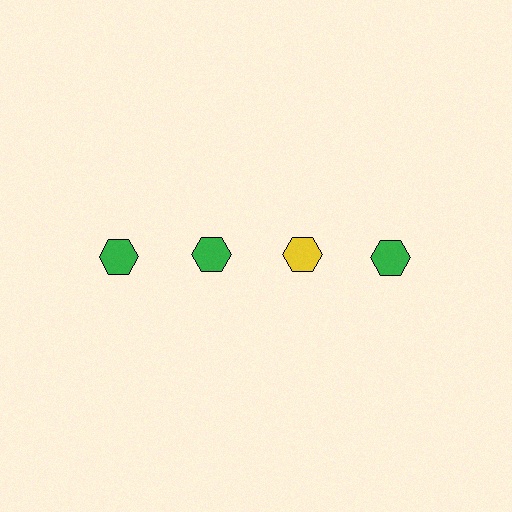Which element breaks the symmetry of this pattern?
The yellow hexagon in the top row, center column breaks the symmetry. All other shapes are green hexagons.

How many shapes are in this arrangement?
There are 4 shapes arranged in a grid pattern.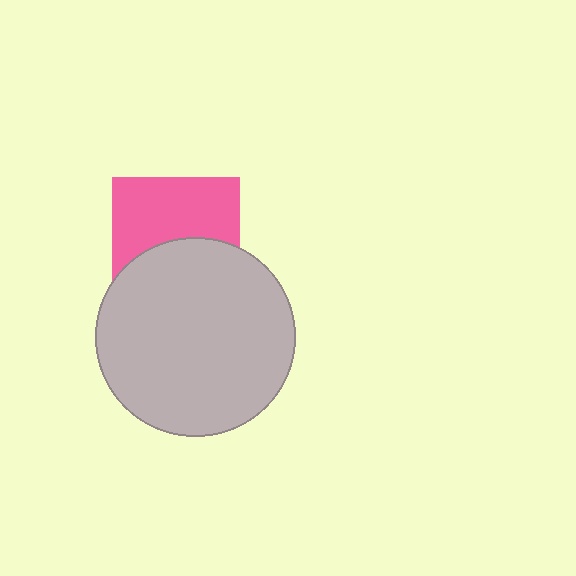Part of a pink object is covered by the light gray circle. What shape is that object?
It is a square.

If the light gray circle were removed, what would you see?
You would see the complete pink square.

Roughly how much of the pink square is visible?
About half of it is visible (roughly 54%).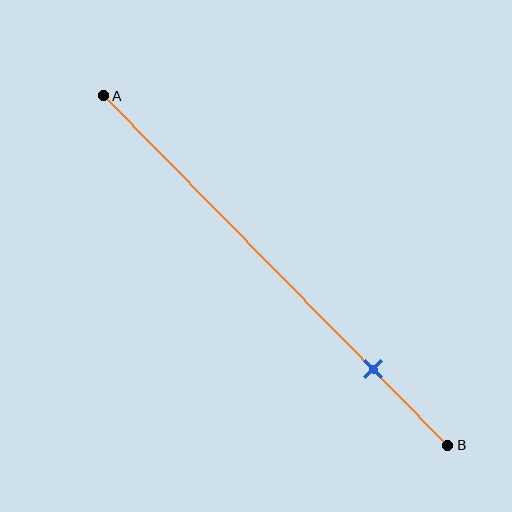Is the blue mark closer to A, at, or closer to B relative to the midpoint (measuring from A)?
The blue mark is closer to point B than the midpoint of segment AB.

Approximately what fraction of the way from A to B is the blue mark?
The blue mark is approximately 80% of the way from A to B.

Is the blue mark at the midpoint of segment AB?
No, the mark is at about 80% from A, not at the 50% midpoint.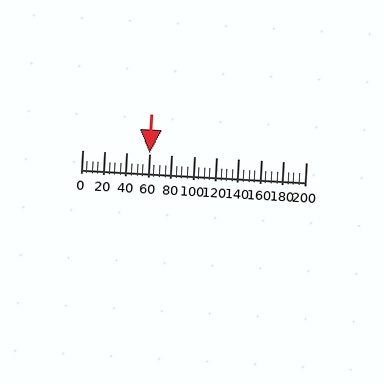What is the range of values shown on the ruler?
The ruler shows values from 0 to 200.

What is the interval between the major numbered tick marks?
The major tick marks are spaced 20 units apart.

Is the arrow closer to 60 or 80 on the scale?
The arrow is closer to 60.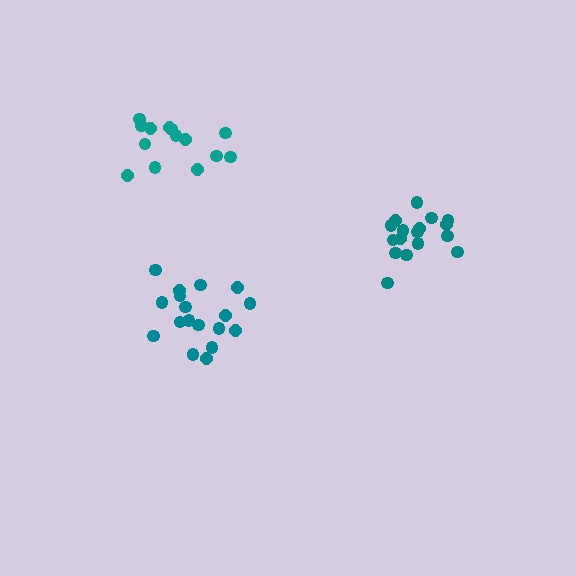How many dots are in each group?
Group 1: 18 dots, Group 2: 17 dots, Group 3: 14 dots (49 total).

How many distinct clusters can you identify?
There are 3 distinct clusters.